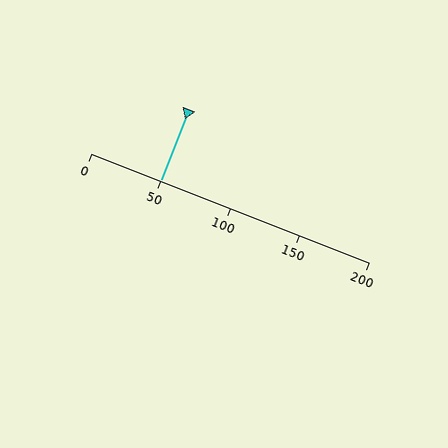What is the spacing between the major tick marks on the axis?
The major ticks are spaced 50 apart.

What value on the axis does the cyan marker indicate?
The marker indicates approximately 50.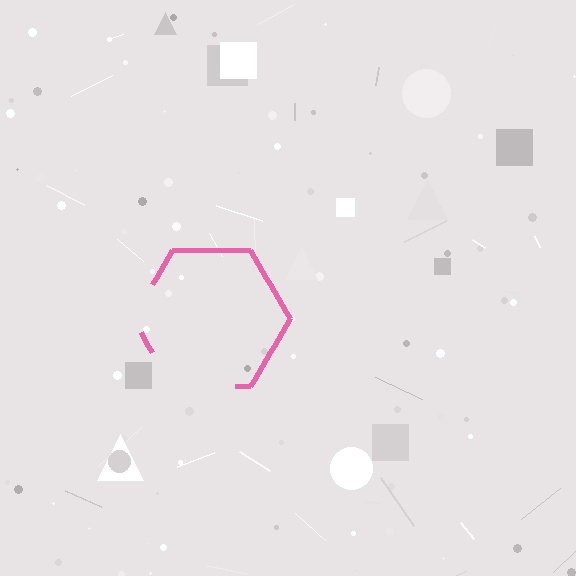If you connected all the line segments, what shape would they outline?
They would outline a hexagon.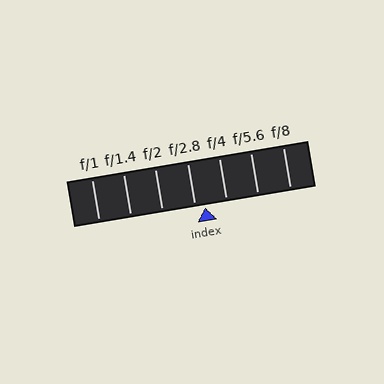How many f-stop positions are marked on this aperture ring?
There are 7 f-stop positions marked.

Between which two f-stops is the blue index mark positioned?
The index mark is between f/2.8 and f/4.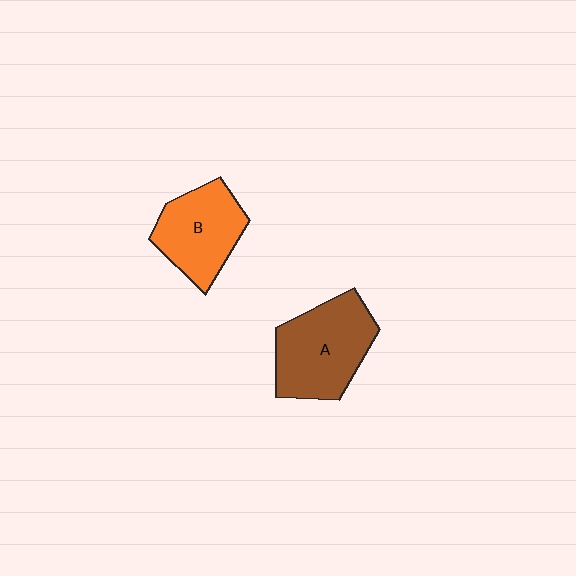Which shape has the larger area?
Shape A (brown).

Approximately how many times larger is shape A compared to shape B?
Approximately 1.2 times.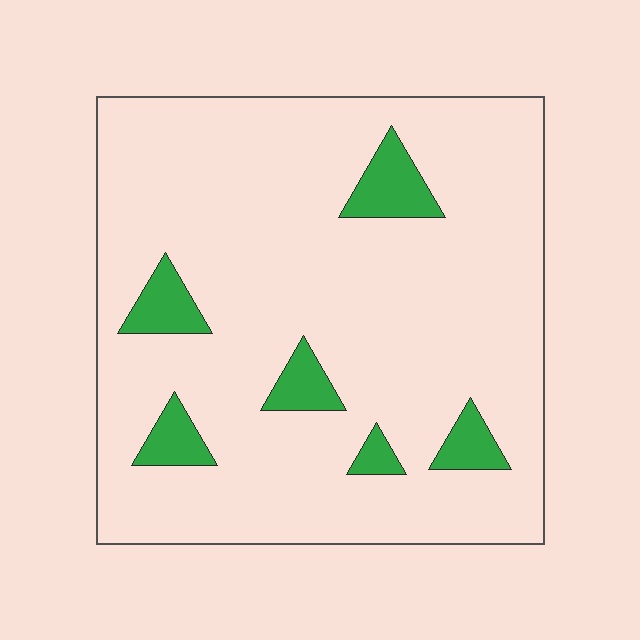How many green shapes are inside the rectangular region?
6.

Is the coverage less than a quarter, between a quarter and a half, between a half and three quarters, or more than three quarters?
Less than a quarter.